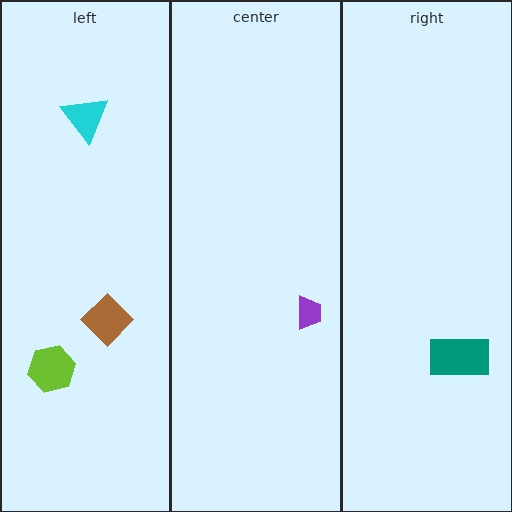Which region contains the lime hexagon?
The left region.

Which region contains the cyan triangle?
The left region.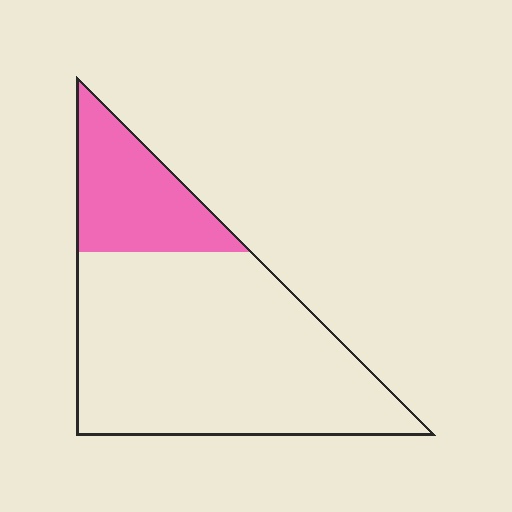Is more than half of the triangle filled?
No.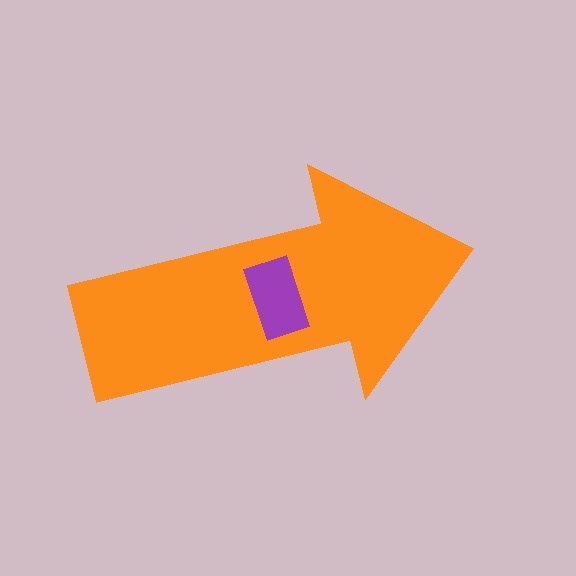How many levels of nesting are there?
2.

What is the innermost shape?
The purple rectangle.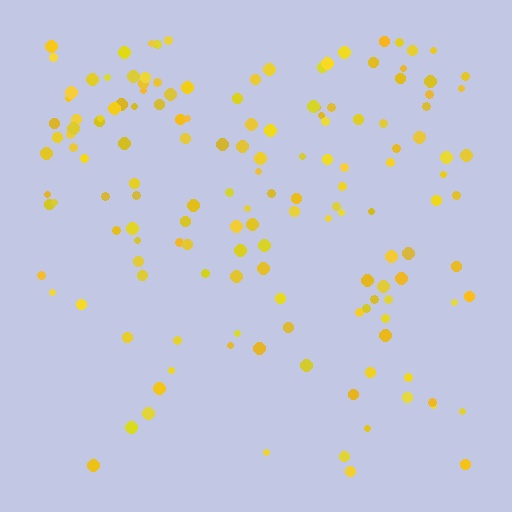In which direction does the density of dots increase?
From bottom to top, with the top side densest.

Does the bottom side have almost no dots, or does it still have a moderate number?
Still a moderate number, just noticeably fewer than the top.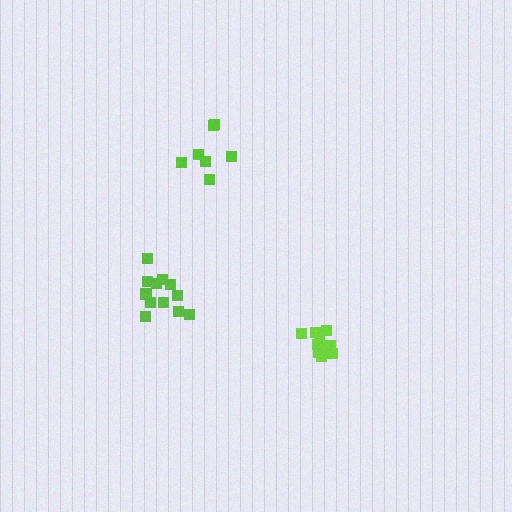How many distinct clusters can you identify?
There are 3 distinct clusters.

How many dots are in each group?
Group 1: 12 dots, Group 2: 7 dots, Group 3: 10 dots (29 total).